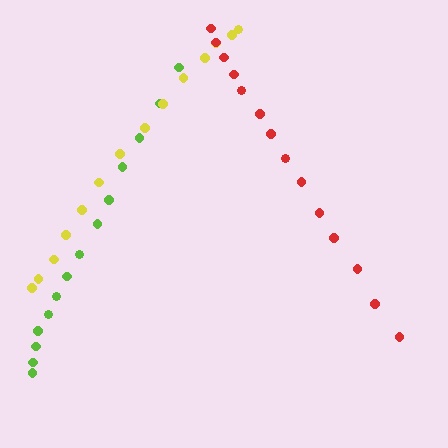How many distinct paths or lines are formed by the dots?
There are 3 distinct paths.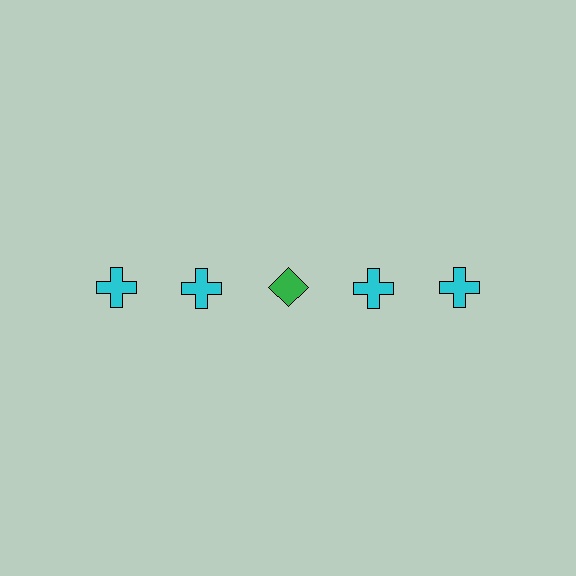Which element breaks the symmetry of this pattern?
The green diamond in the top row, center column breaks the symmetry. All other shapes are cyan crosses.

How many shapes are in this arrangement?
There are 5 shapes arranged in a grid pattern.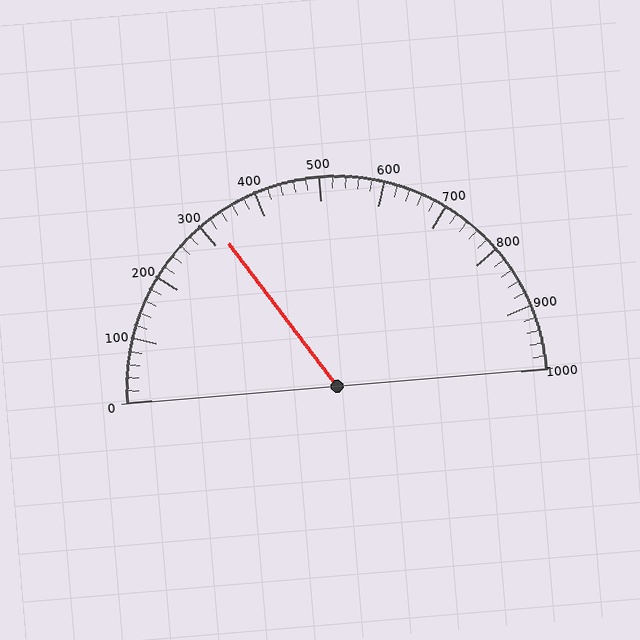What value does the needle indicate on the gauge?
The needle indicates approximately 320.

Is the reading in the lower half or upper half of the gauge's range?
The reading is in the lower half of the range (0 to 1000).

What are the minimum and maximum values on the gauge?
The gauge ranges from 0 to 1000.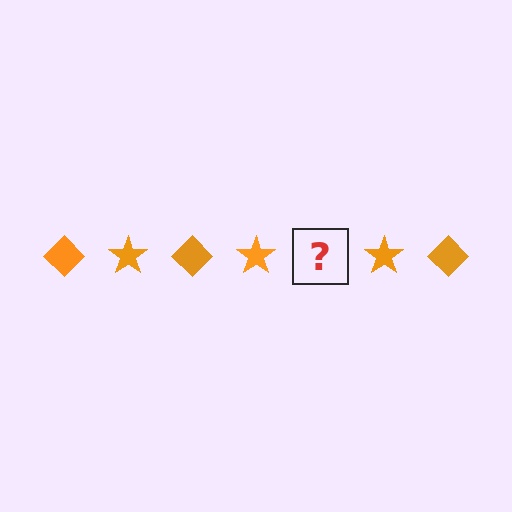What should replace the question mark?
The question mark should be replaced with an orange diamond.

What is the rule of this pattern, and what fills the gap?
The rule is that the pattern cycles through diamond, star shapes in orange. The gap should be filled with an orange diamond.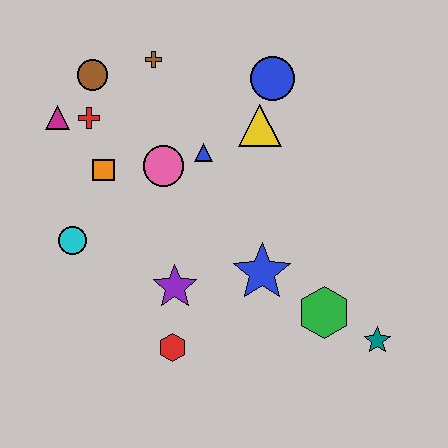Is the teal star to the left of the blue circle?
No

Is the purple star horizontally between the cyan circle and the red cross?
No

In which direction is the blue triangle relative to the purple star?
The blue triangle is above the purple star.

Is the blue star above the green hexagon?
Yes